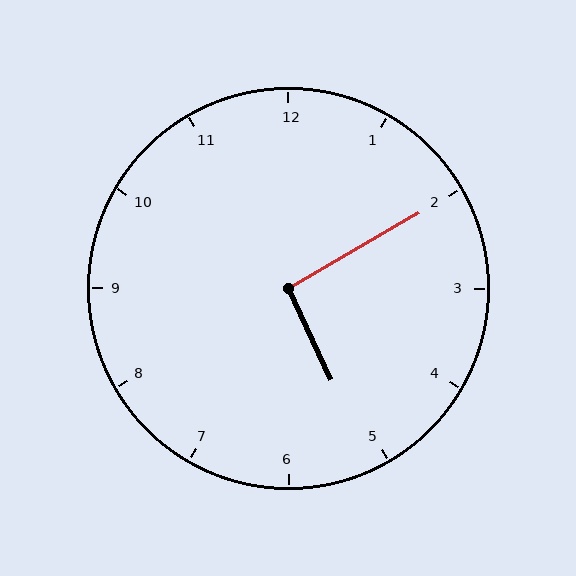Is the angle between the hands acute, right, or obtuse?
It is right.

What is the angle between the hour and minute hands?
Approximately 95 degrees.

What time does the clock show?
5:10.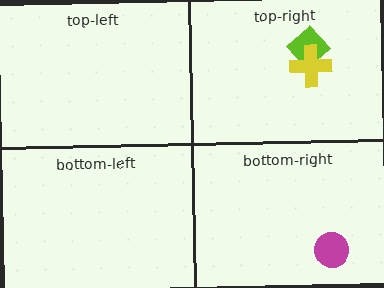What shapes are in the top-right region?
The lime diamond, the yellow cross.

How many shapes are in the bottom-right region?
1.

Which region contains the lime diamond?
The top-right region.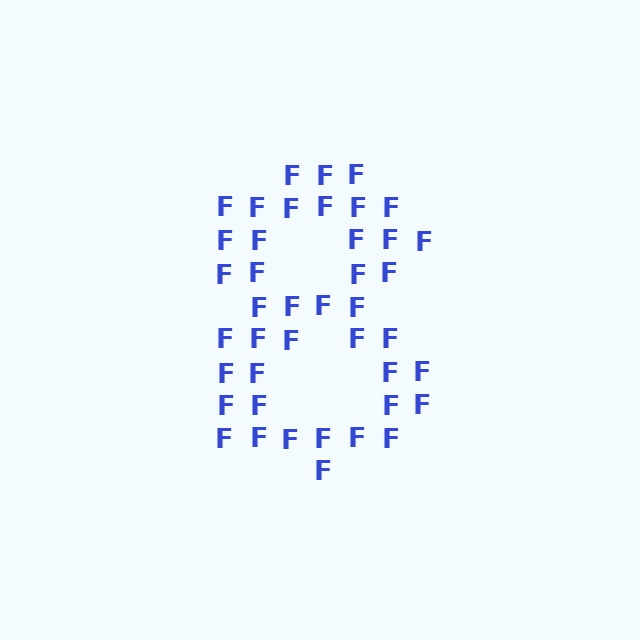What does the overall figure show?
The overall figure shows the digit 8.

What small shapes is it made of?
It is made of small letter F's.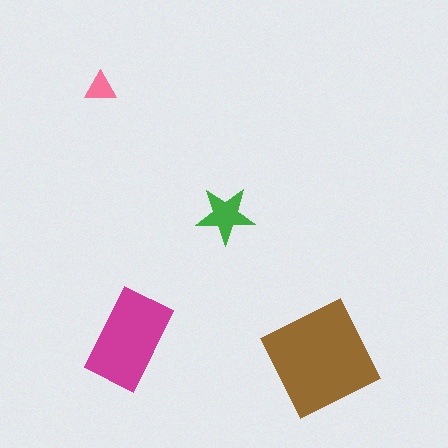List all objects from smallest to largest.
The pink triangle, the green star, the magenta rectangle, the brown diamond.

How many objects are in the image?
There are 4 objects in the image.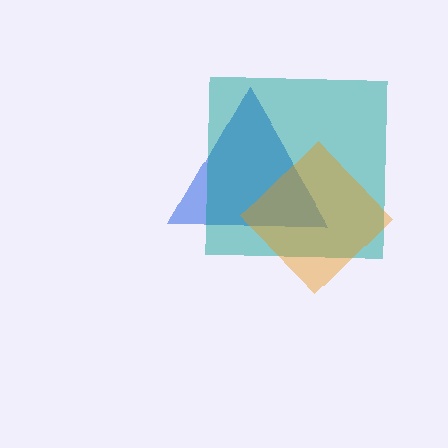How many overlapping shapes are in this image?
There are 3 overlapping shapes in the image.